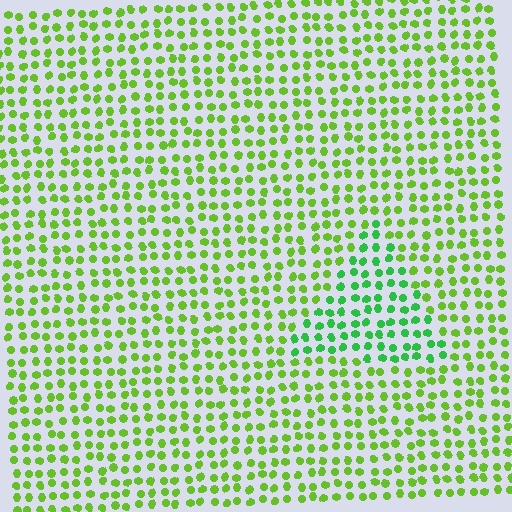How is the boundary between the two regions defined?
The boundary is defined purely by a slight shift in hue (about 34 degrees). Spacing, size, and orientation are identical on both sides.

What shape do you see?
I see a triangle.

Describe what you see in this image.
The image is filled with small lime elements in a uniform arrangement. A triangle-shaped region is visible where the elements are tinted to a slightly different hue, forming a subtle color boundary.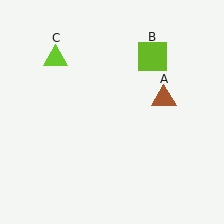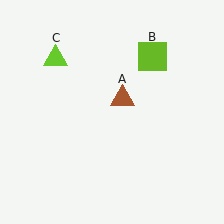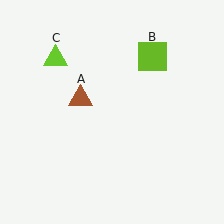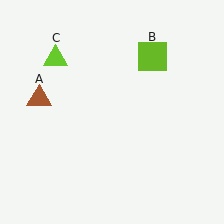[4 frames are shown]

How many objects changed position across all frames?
1 object changed position: brown triangle (object A).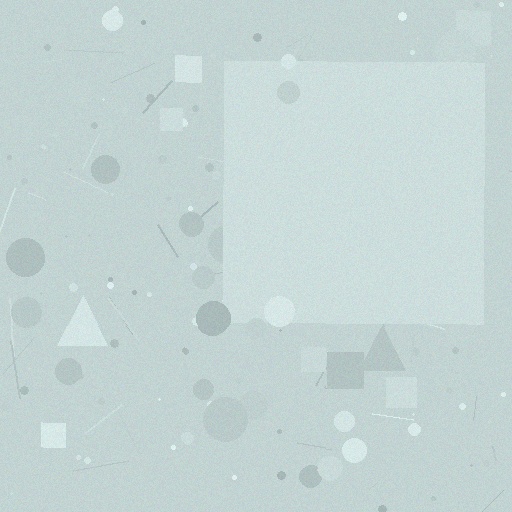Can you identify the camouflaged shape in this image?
The camouflaged shape is a square.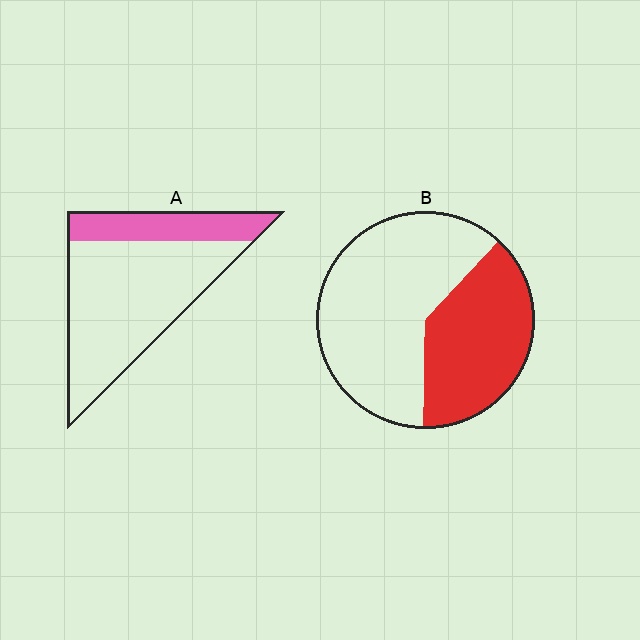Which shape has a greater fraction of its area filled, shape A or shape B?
Shape B.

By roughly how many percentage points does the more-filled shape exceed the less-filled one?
By roughly 15 percentage points (B over A).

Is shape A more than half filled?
No.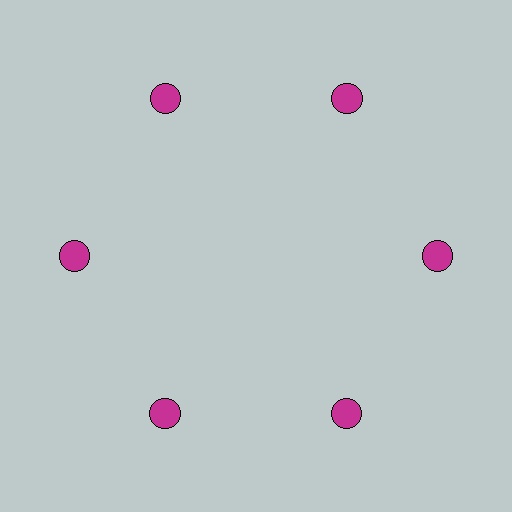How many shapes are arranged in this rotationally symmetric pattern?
There are 6 shapes, arranged in 6 groups of 1.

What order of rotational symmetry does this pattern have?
This pattern has 6-fold rotational symmetry.